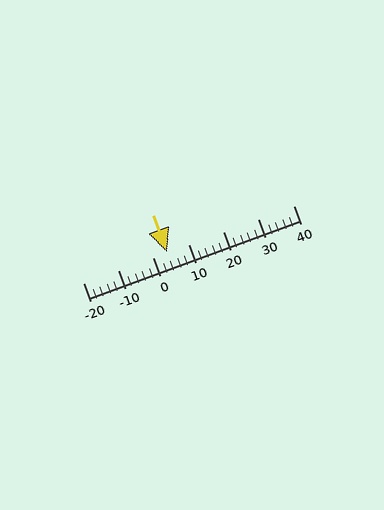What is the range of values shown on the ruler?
The ruler shows values from -20 to 40.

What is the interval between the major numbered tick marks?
The major tick marks are spaced 10 units apart.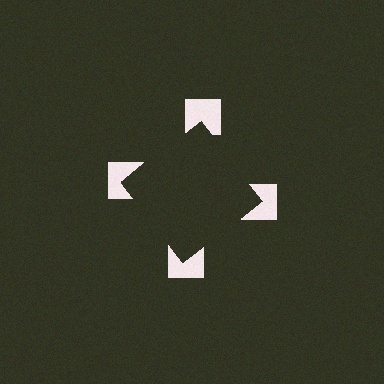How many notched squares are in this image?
There are 4 — one at each vertex of the illusory square.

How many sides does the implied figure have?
4 sides.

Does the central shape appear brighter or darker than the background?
It typically appears slightly darker than the background, even though no actual brightness change is drawn.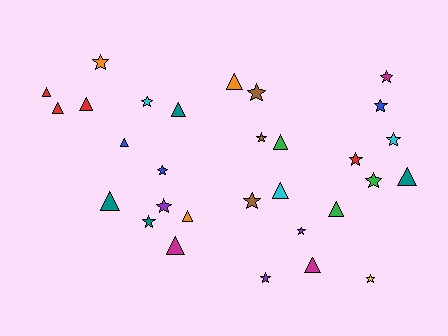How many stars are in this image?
There are 16 stars.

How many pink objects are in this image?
There are no pink objects.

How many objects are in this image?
There are 30 objects.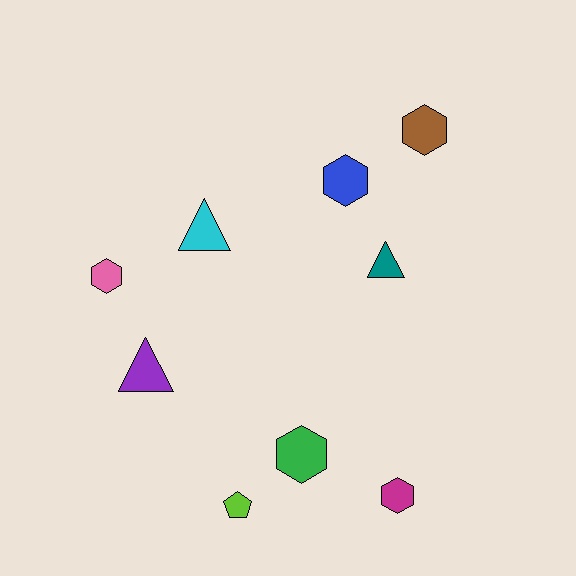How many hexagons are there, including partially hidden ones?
There are 5 hexagons.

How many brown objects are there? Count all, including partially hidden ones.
There is 1 brown object.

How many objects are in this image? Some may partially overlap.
There are 9 objects.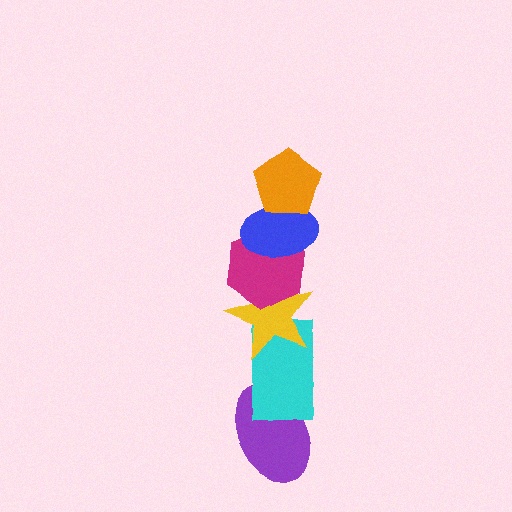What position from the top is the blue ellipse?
The blue ellipse is 2nd from the top.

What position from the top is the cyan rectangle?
The cyan rectangle is 5th from the top.